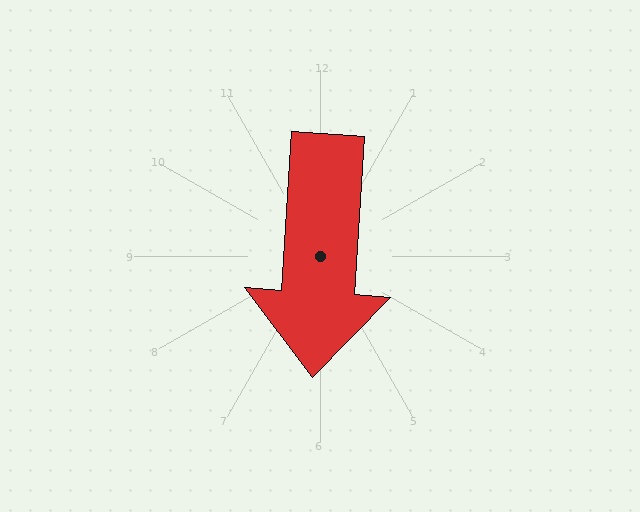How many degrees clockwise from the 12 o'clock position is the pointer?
Approximately 184 degrees.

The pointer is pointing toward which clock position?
Roughly 6 o'clock.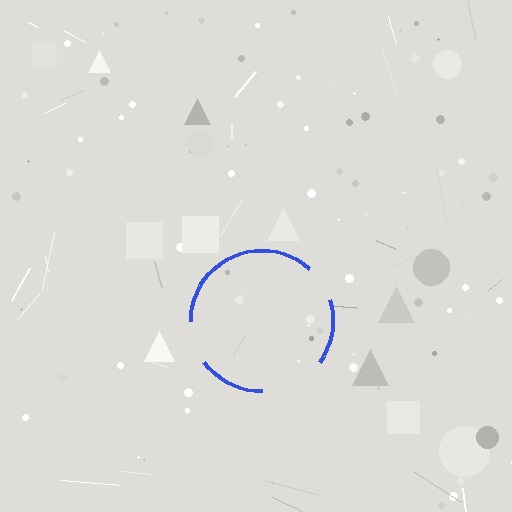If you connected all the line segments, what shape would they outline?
They would outline a circle.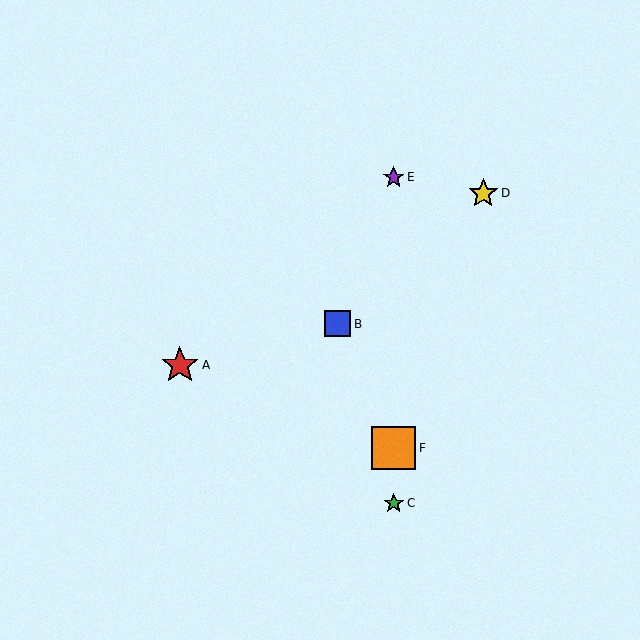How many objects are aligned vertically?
3 objects (C, E, F) are aligned vertically.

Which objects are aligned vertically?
Objects C, E, F are aligned vertically.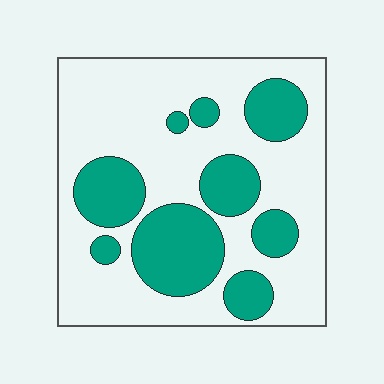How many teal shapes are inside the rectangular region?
9.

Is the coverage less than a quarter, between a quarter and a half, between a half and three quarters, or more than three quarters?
Between a quarter and a half.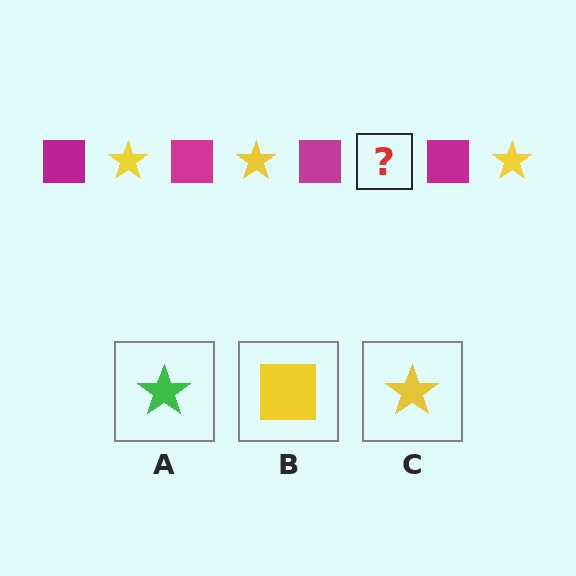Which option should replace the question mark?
Option C.